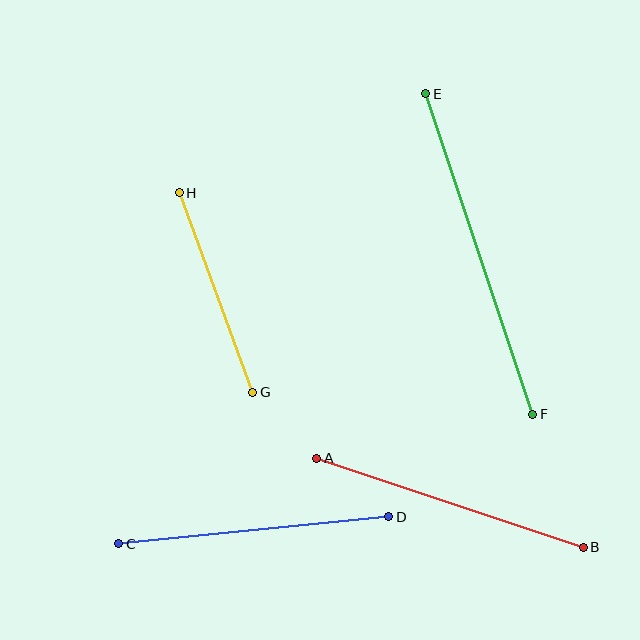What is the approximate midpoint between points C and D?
The midpoint is at approximately (254, 530) pixels.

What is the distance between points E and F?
The distance is approximately 338 pixels.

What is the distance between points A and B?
The distance is approximately 281 pixels.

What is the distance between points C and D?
The distance is approximately 271 pixels.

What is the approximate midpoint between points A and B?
The midpoint is at approximately (450, 503) pixels.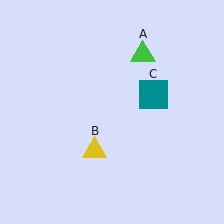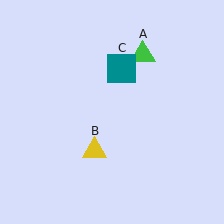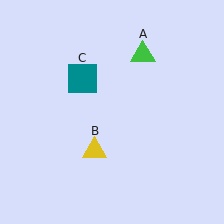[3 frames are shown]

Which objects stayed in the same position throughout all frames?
Green triangle (object A) and yellow triangle (object B) remained stationary.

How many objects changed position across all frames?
1 object changed position: teal square (object C).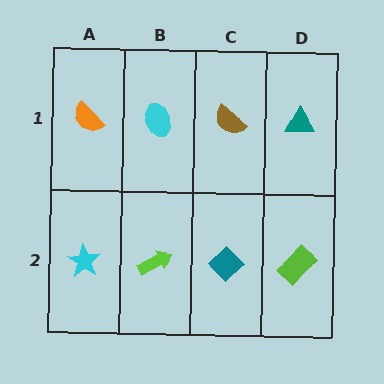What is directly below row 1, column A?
A cyan star.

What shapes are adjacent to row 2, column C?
A brown semicircle (row 1, column C), a lime arrow (row 2, column B), a lime rectangle (row 2, column D).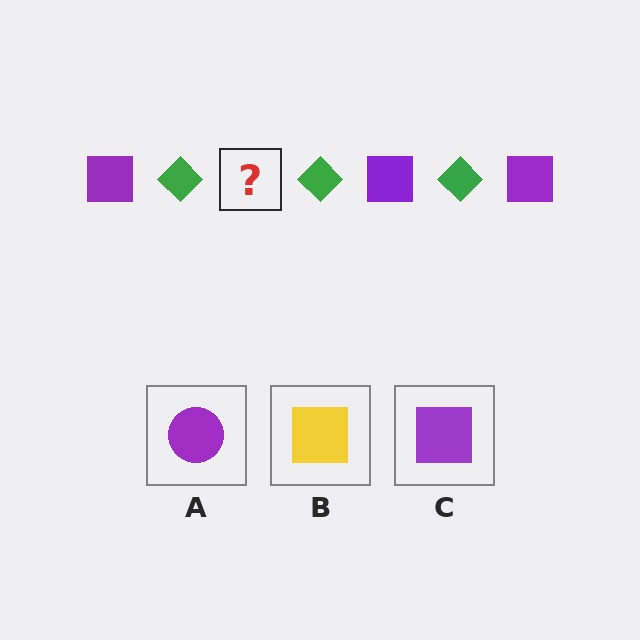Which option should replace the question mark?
Option C.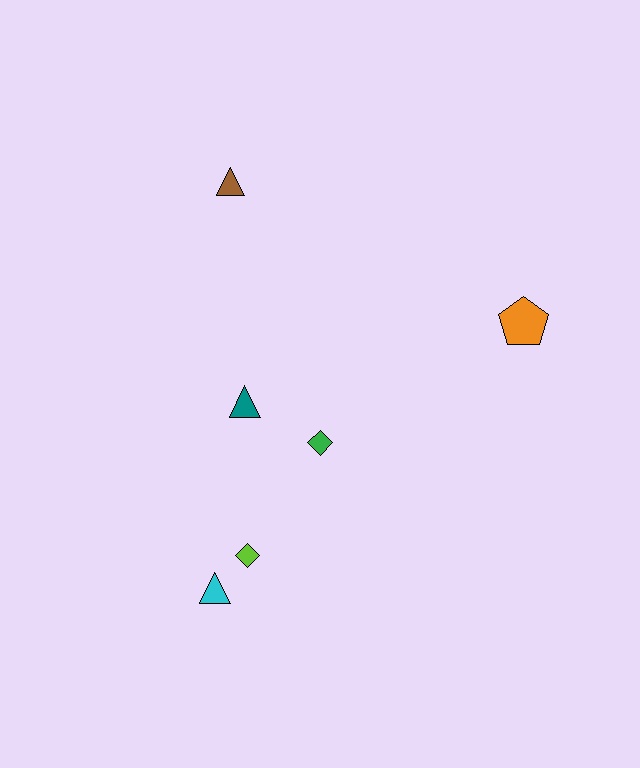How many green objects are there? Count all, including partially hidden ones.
There is 1 green object.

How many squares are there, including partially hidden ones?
There are no squares.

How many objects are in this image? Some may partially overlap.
There are 6 objects.